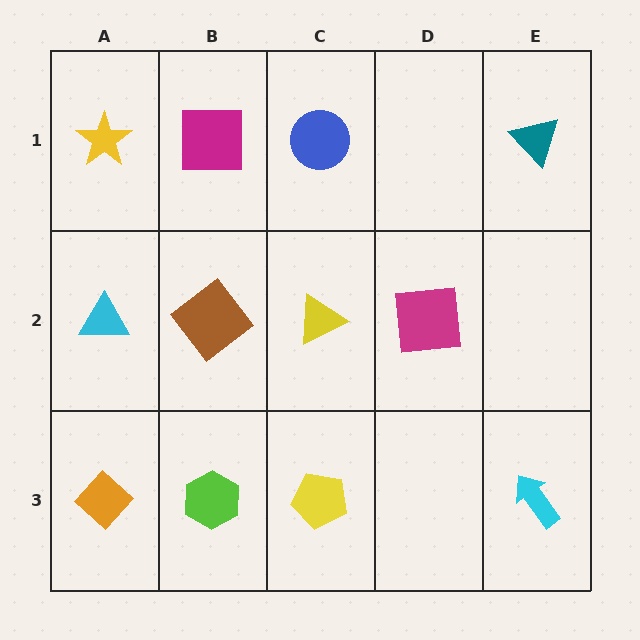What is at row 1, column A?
A yellow star.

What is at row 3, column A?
An orange diamond.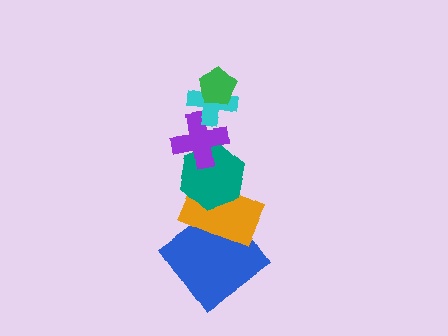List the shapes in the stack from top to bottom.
From top to bottom: the green pentagon, the cyan cross, the purple cross, the teal hexagon, the orange rectangle, the blue diamond.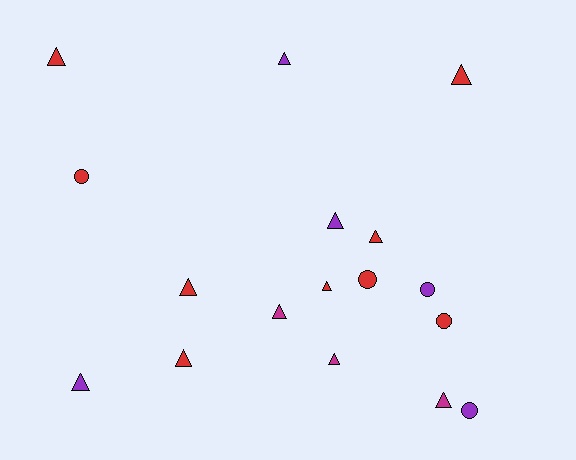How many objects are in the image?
There are 17 objects.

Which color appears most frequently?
Red, with 9 objects.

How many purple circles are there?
There are 2 purple circles.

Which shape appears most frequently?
Triangle, with 12 objects.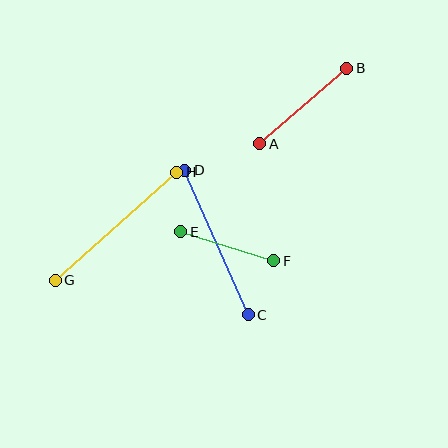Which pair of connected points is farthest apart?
Points G and H are farthest apart.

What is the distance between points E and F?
The distance is approximately 98 pixels.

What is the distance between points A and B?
The distance is approximately 115 pixels.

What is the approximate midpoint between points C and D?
The midpoint is at approximately (217, 243) pixels.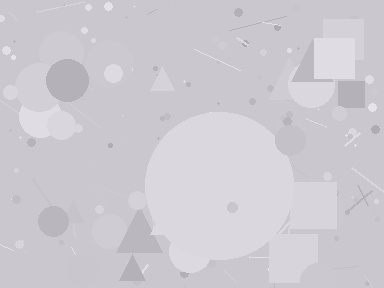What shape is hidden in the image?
A circle is hidden in the image.